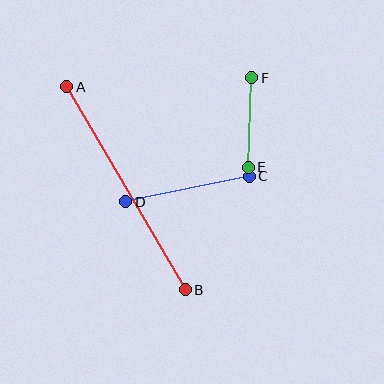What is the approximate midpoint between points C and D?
The midpoint is at approximately (188, 189) pixels.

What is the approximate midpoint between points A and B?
The midpoint is at approximately (126, 188) pixels.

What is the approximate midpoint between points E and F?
The midpoint is at approximately (250, 123) pixels.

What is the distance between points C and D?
The distance is approximately 126 pixels.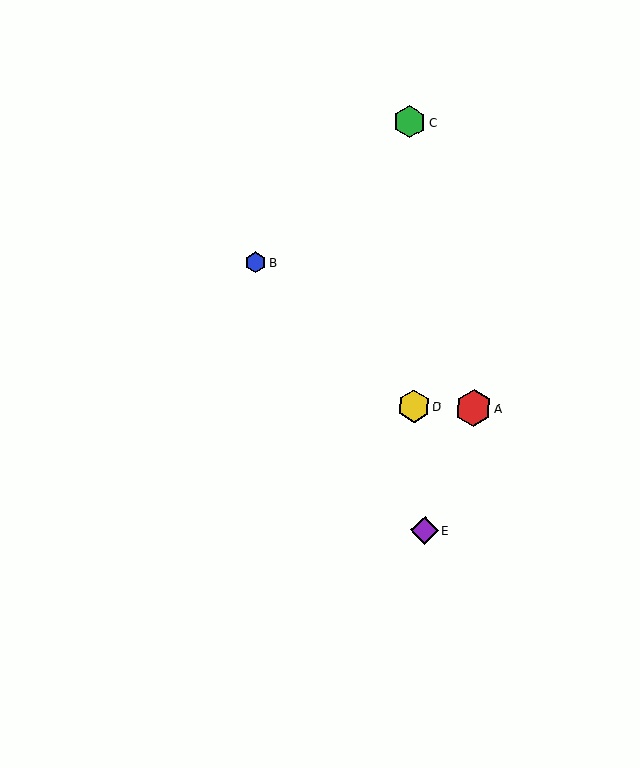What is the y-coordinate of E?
Object E is at y≈531.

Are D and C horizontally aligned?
No, D is at y≈406 and C is at y≈122.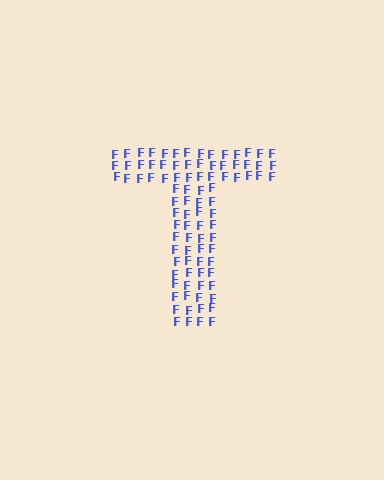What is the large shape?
The large shape is the letter T.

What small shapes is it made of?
It is made of small letter F's.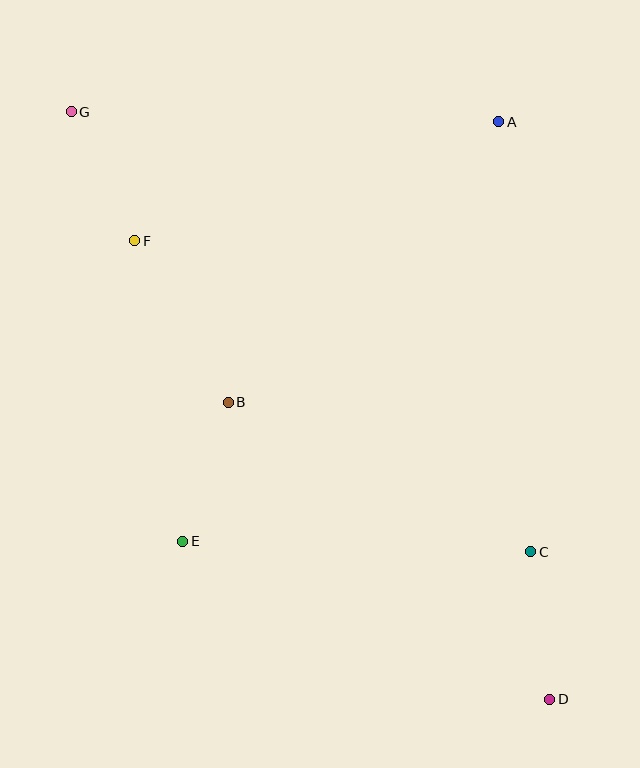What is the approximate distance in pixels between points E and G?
The distance between E and G is approximately 444 pixels.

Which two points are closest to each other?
Points F and G are closest to each other.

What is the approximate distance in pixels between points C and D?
The distance between C and D is approximately 149 pixels.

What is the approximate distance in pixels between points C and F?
The distance between C and F is approximately 504 pixels.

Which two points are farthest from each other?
Points D and G are farthest from each other.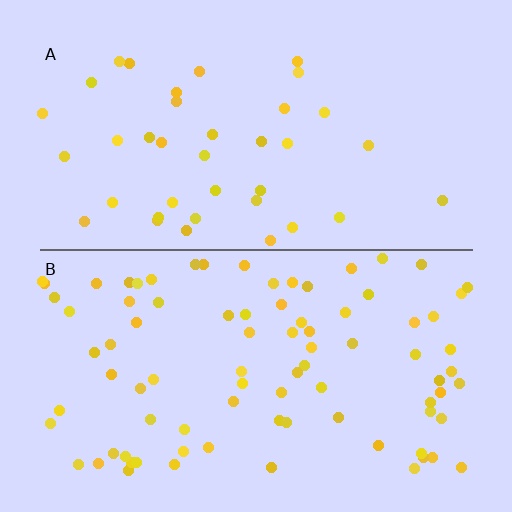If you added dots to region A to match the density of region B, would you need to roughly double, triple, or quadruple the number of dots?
Approximately double.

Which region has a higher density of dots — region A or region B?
B (the bottom).